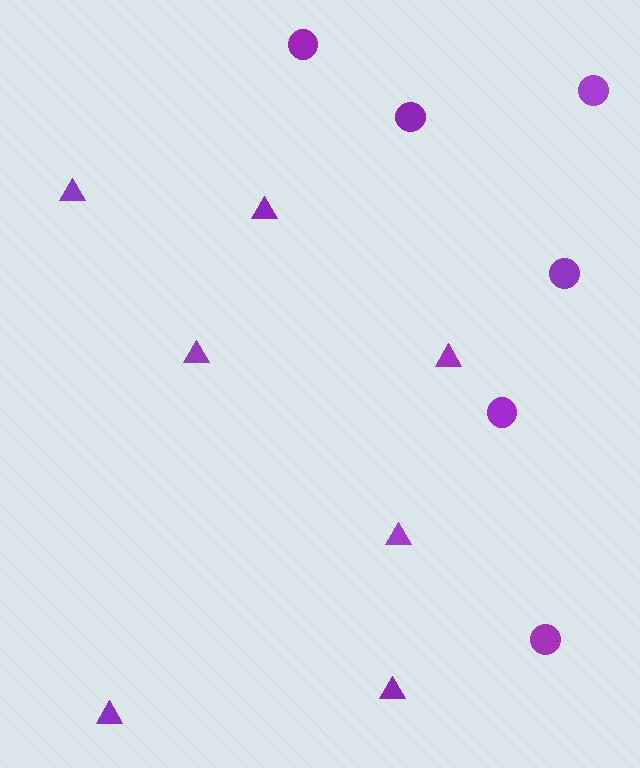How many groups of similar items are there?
There are 2 groups: one group of circles (6) and one group of triangles (7).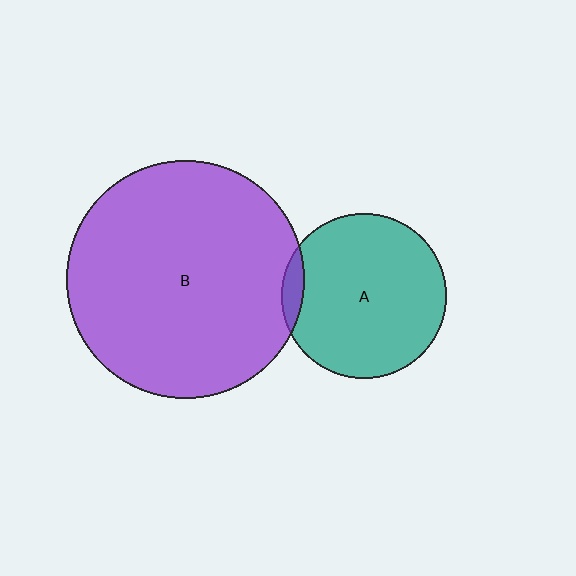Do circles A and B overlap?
Yes.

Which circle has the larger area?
Circle B (purple).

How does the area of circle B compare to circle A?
Approximately 2.1 times.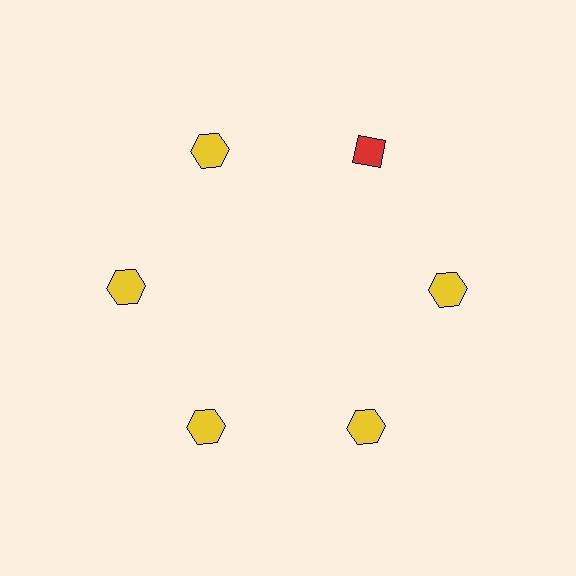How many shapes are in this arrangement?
There are 6 shapes arranged in a ring pattern.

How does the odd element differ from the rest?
It differs in both color (red instead of yellow) and shape (diamond instead of hexagon).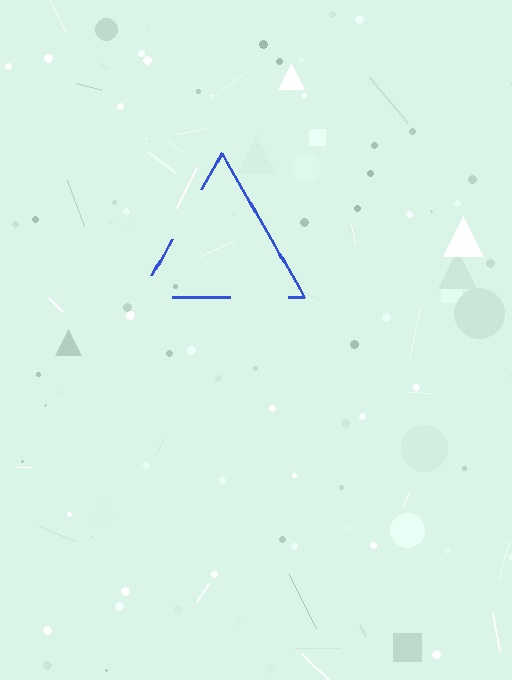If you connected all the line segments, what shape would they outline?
They would outline a triangle.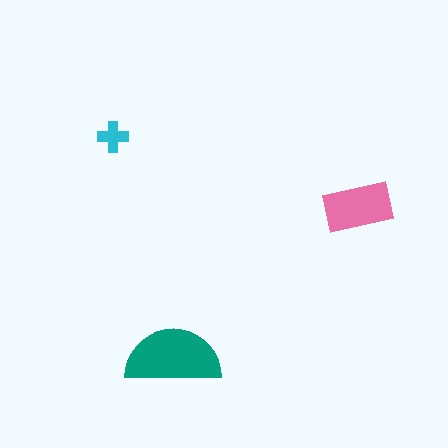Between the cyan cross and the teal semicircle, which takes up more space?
The teal semicircle.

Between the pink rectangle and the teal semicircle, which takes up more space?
The teal semicircle.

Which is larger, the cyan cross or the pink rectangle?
The pink rectangle.